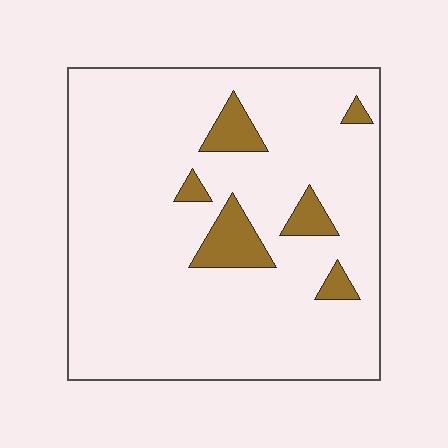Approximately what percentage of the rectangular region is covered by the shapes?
Approximately 10%.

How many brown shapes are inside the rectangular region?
6.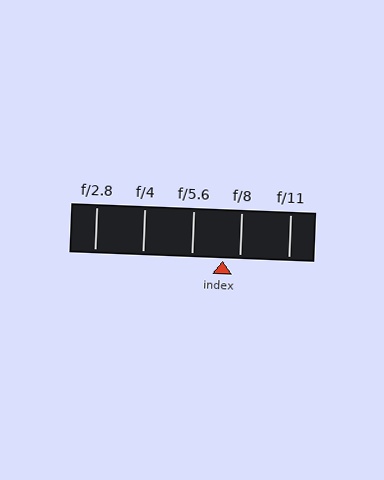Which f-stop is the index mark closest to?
The index mark is closest to f/8.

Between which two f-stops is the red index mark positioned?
The index mark is between f/5.6 and f/8.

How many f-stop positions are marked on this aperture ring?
There are 5 f-stop positions marked.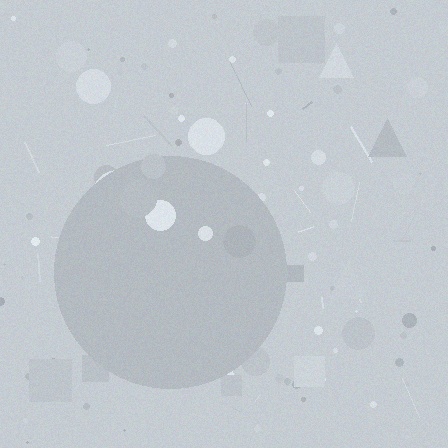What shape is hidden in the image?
A circle is hidden in the image.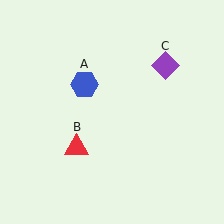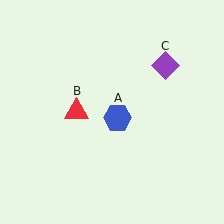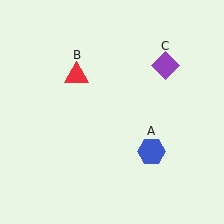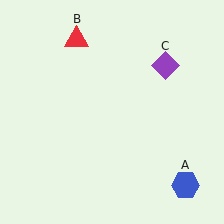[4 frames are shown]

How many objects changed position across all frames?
2 objects changed position: blue hexagon (object A), red triangle (object B).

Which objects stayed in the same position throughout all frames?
Purple diamond (object C) remained stationary.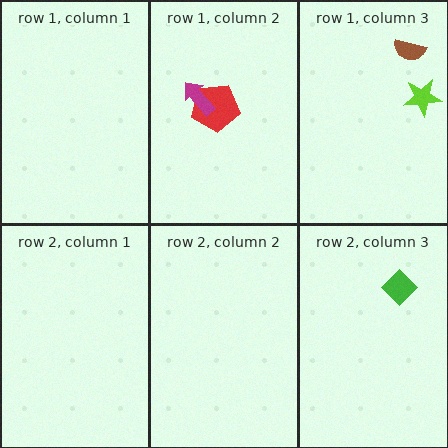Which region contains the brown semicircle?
The row 1, column 3 region.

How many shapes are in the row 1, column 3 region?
2.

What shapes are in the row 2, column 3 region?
The green diamond.